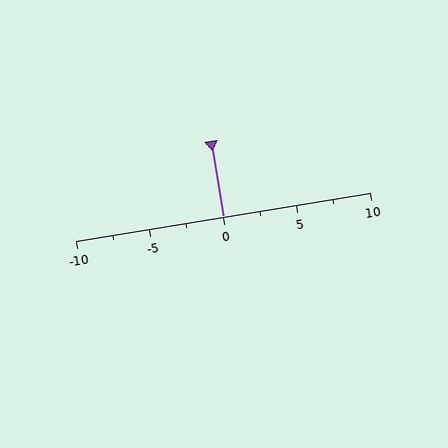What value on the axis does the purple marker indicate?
The marker indicates approximately 0.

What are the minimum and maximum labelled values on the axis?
The axis runs from -10 to 10.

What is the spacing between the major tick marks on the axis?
The major ticks are spaced 5 apart.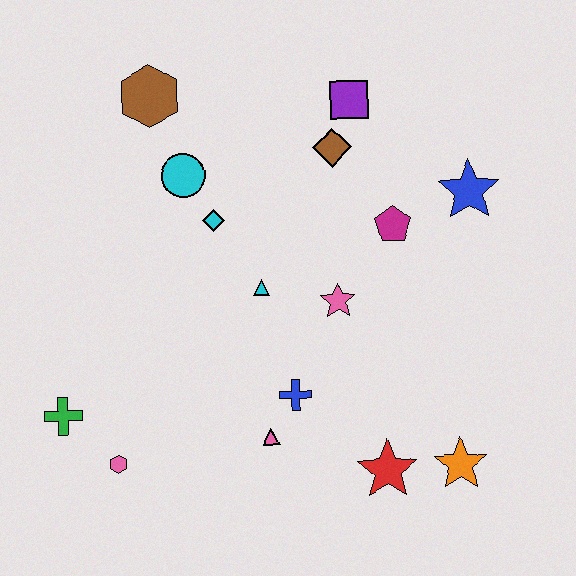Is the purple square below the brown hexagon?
Yes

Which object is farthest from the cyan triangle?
The orange star is farthest from the cyan triangle.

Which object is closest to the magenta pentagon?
The blue star is closest to the magenta pentagon.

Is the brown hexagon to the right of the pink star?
No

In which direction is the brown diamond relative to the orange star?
The brown diamond is above the orange star.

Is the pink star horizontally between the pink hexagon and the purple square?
Yes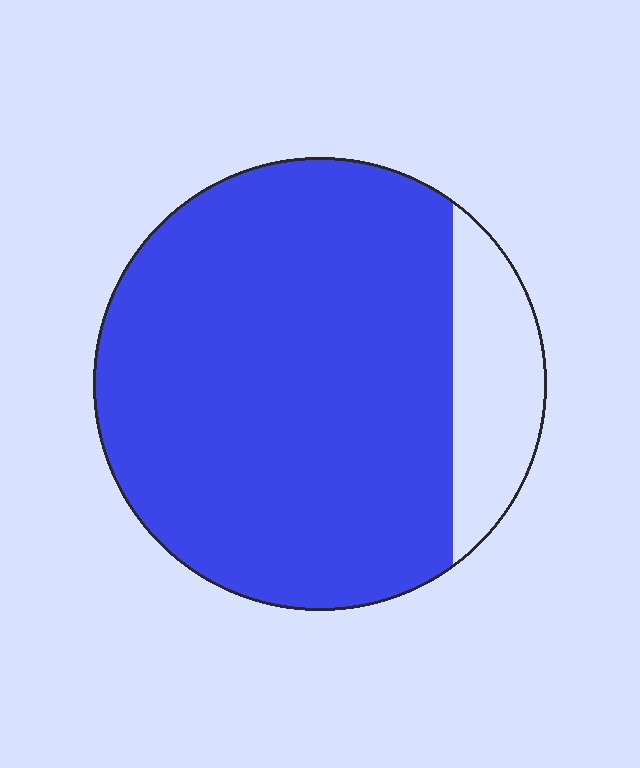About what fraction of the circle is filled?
About five sixths (5/6).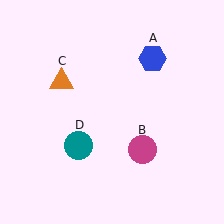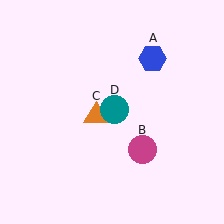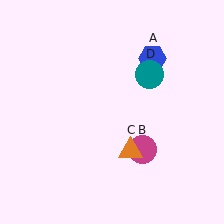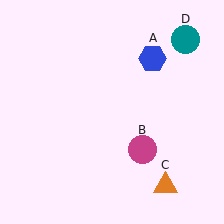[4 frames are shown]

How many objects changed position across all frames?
2 objects changed position: orange triangle (object C), teal circle (object D).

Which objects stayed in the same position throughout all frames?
Blue hexagon (object A) and magenta circle (object B) remained stationary.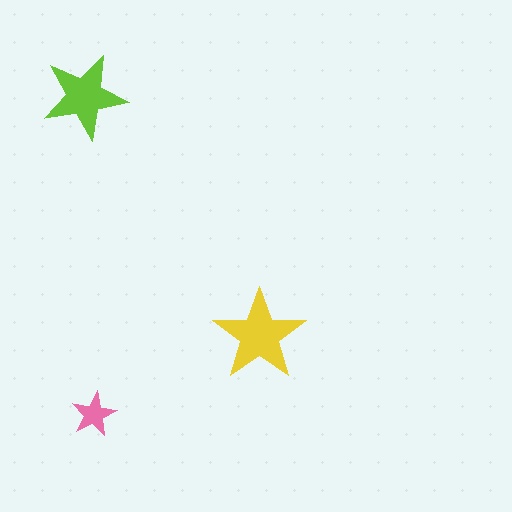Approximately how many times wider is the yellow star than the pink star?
About 2 times wider.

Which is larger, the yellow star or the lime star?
The yellow one.